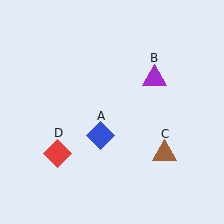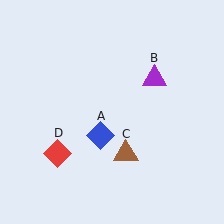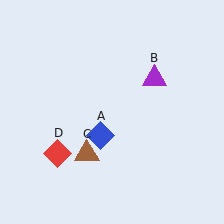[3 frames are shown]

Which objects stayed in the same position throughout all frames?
Blue diamond (object A) and purple triangle (object B) and red diamond (object D) remained stationary.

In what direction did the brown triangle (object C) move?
The brown triangle (object C) moved left.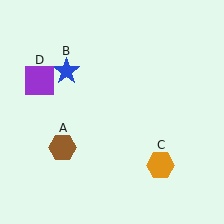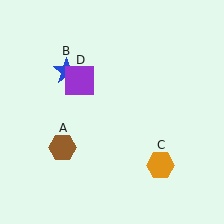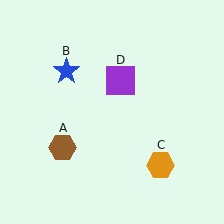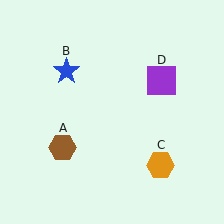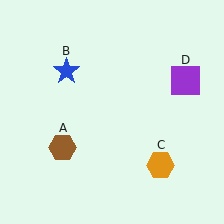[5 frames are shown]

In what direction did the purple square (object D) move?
The purple square (object D) moved right.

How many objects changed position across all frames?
1 object changed position: purple square (object D).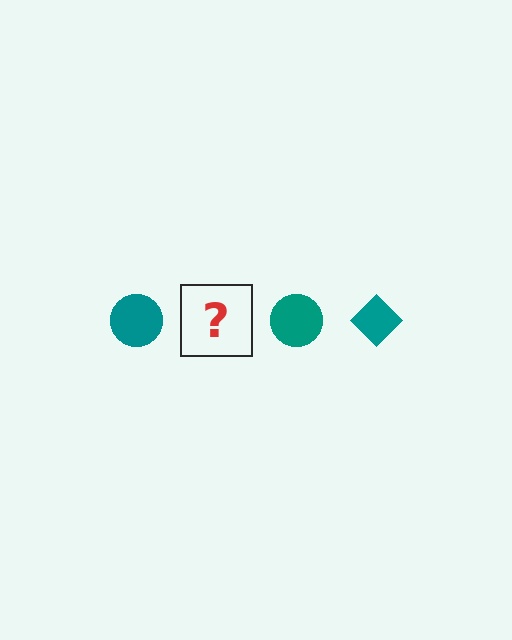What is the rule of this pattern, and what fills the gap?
The rule is that the pattern cycles through circle, diamond shapes in teal. The gap should be filled with a teal diamond.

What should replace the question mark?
The question mark should be replaced with a teal diamond.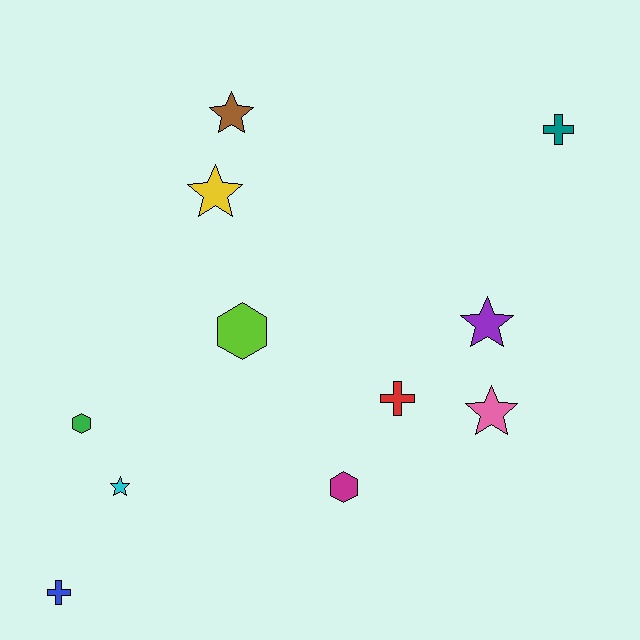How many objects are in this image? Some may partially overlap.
There are 11 objects.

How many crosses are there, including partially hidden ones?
There are 3 crosses.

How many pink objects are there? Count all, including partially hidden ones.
There is 1 pink object.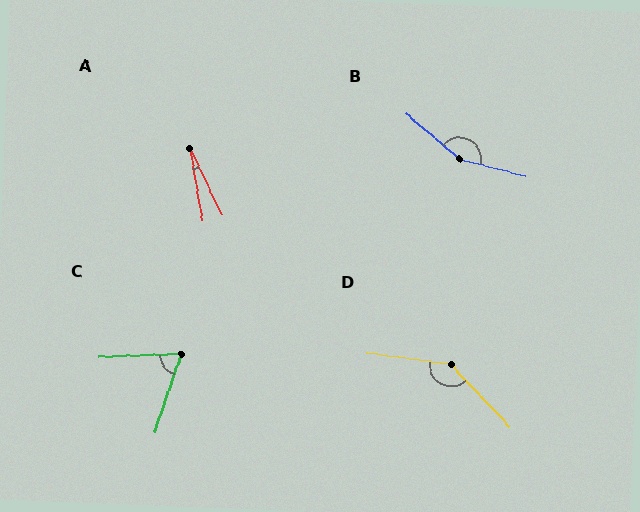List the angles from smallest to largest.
A (16°), C (69°), D (141°), B (153°).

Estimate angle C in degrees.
Approximately 69 degrees.